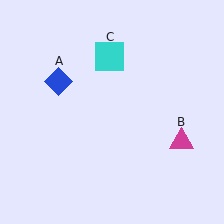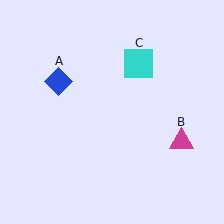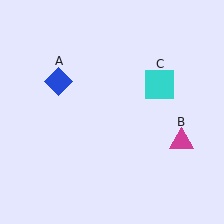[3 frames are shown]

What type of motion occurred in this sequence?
The cyan square (object C) rotated clockwise around the center of the scene.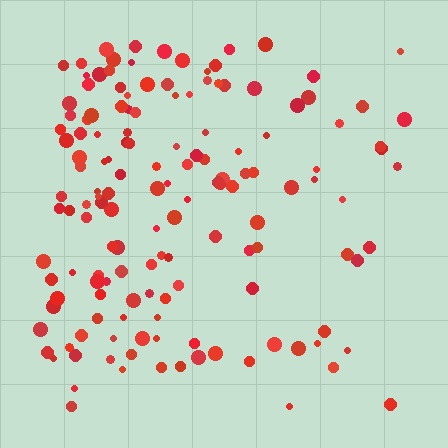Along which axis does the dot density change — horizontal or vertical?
Horizontal.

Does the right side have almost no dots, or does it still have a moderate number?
Still a moderate number, just noticeably fewer than the left.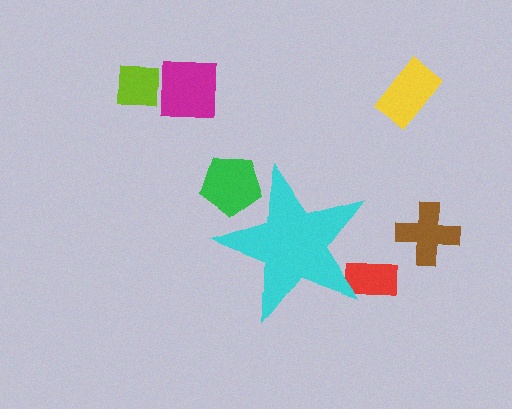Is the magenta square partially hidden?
No, the magenta square is fully visible.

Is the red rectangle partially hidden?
Yes, the red rectangle is partially hidden behind the cyan star.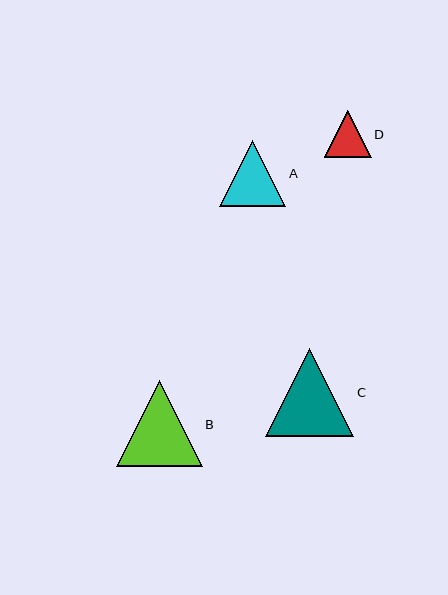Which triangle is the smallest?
Triangle D is the smallest with a size of approximately 47 pixels.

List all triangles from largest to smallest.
From largest to smallest: C, B, A, D.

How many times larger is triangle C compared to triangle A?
Triangle C is approximately 1.3 times the size of triangle A.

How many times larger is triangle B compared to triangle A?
Triangle B is approximately 1.3 times the size of triangle A.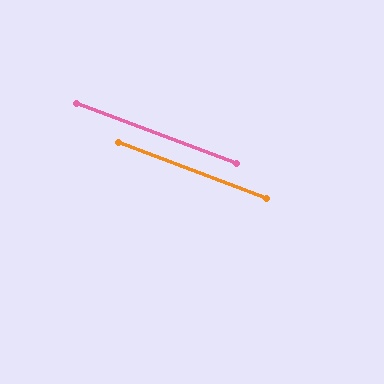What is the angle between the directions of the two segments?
Approximately 0 degrees.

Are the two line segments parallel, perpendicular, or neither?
Parallel — their directions differ by only 0.0°.